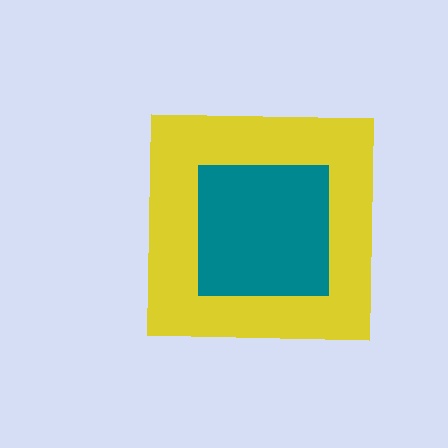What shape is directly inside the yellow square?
The teal square.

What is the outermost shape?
The yellow square.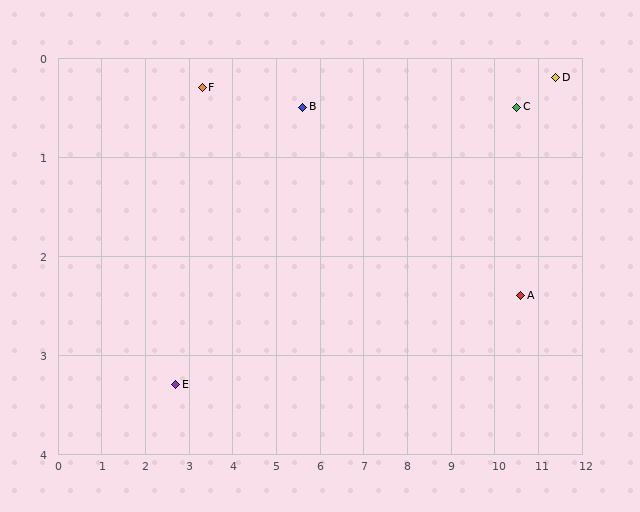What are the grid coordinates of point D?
Point D is at approximately (11.4, 0.2).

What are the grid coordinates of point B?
Point B is at approximately (5.6, 0.5).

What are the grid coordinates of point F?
Point F is at approximately (3.3, 0.3).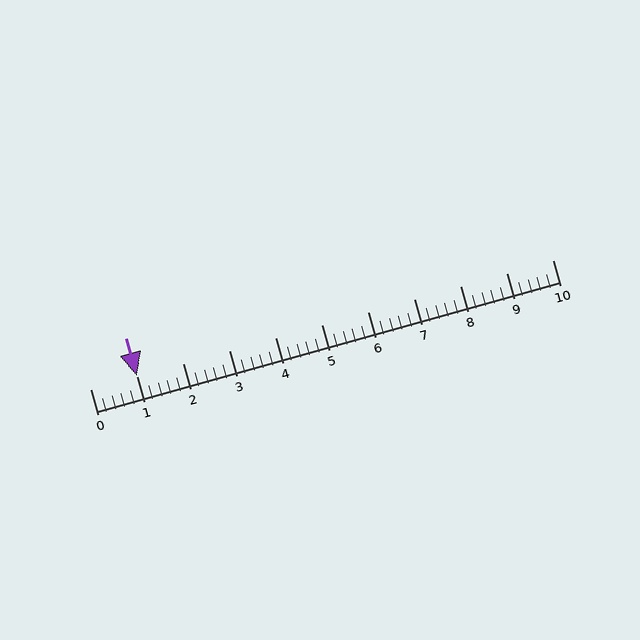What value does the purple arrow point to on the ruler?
The purple arrow points to approximately 1.0.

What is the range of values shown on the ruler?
The ruler shows values from 0 to 10.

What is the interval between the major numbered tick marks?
The major tick marks are spaced 1 units apart.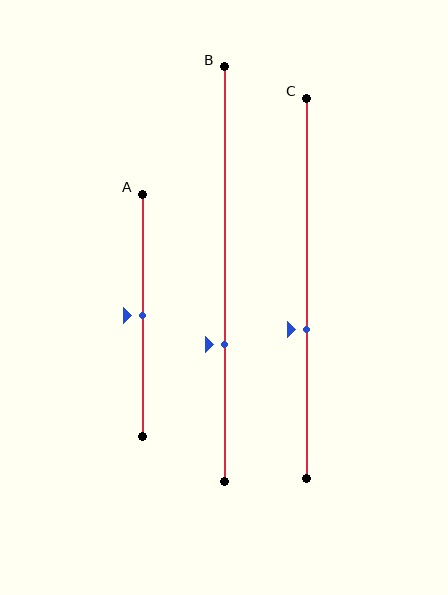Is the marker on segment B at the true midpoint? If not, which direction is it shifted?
No, the marker on segment B is shifted downward by about 17% of the segment length.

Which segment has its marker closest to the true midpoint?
Segment A has its marker closest to the true midpoint.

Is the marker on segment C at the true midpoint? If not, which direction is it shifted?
No, the marker on segment C is shifted downward by about 11% of the segment length.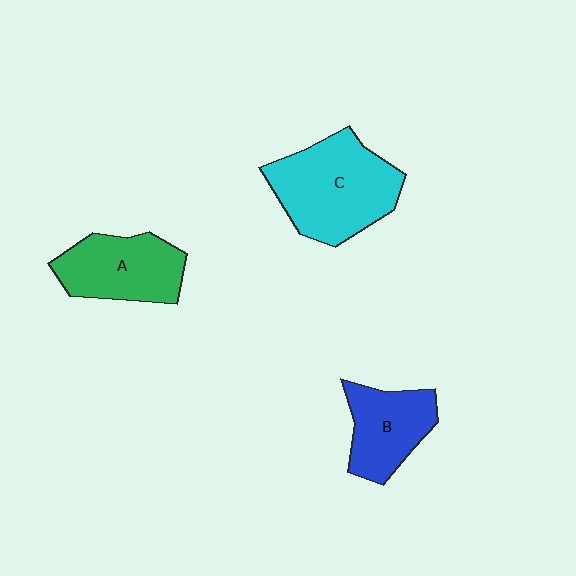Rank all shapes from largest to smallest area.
From largest to smallest: C (cyan), A (green), B (blue).